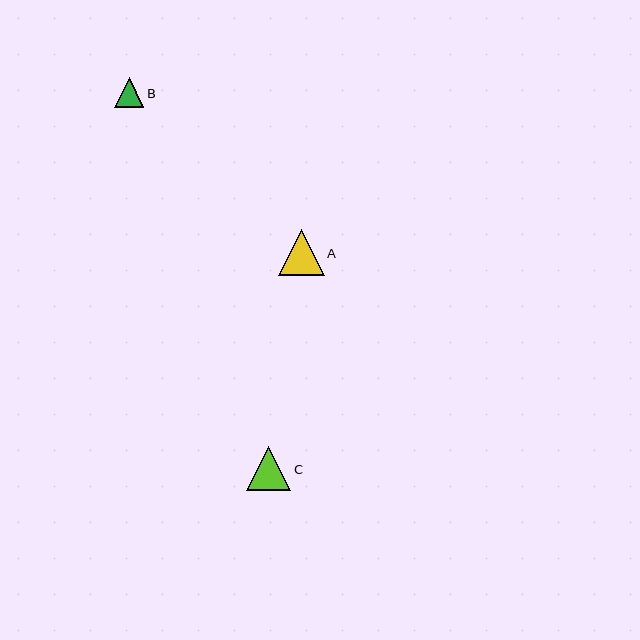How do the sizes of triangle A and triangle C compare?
Triangle A and triangle C are approximately the same size.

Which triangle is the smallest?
Triangle B is the smallest with a size of approximately 29 pixels.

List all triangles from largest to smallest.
From largest to smallest: A, C, B.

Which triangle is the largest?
Triangle A is the largest with a size of approximately 46 pixels.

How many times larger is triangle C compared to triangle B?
Triangle C is approximately 1.5 times the size of triangle B.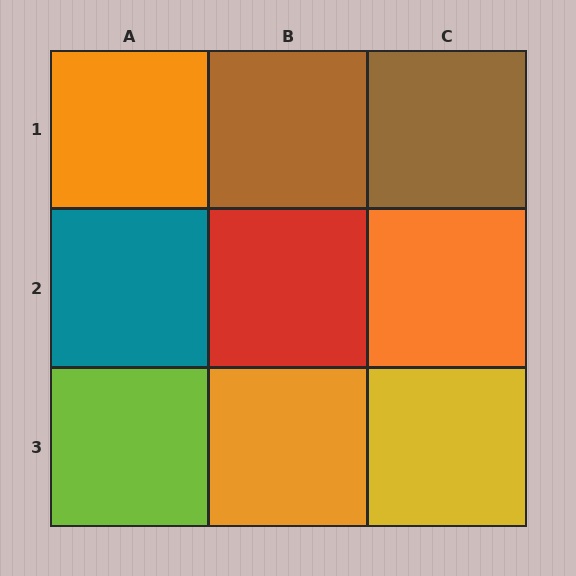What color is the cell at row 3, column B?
Orange.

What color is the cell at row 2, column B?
Red.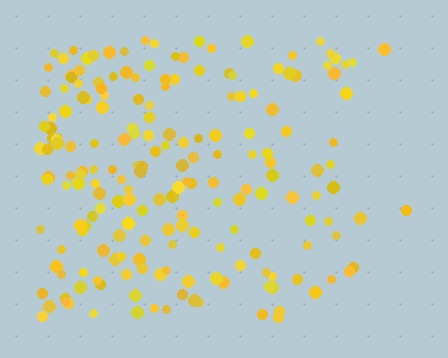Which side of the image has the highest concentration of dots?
The left.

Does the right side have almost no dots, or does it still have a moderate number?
Still a moderate number, just noticeably fewer than the left.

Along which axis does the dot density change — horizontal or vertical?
Horizontal.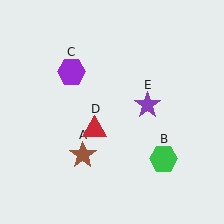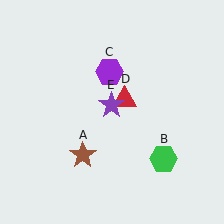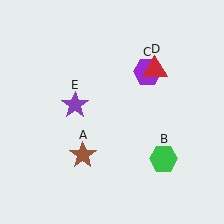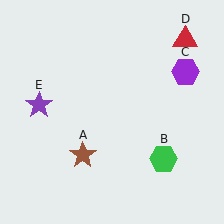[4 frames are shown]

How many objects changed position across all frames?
3 objects changed position: purple hexagon (object C), red triangle (object D), purple star (object E).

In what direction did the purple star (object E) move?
The purple star (object E) moved left.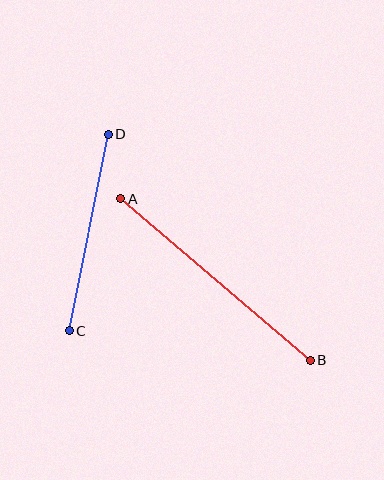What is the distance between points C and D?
The distance is approximately 200 pixels.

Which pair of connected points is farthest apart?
Points A and B are farthest apart.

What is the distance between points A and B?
The distance is approximately 249 pixels.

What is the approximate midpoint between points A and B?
The midpoint is at approximately (216, 279) pixels.